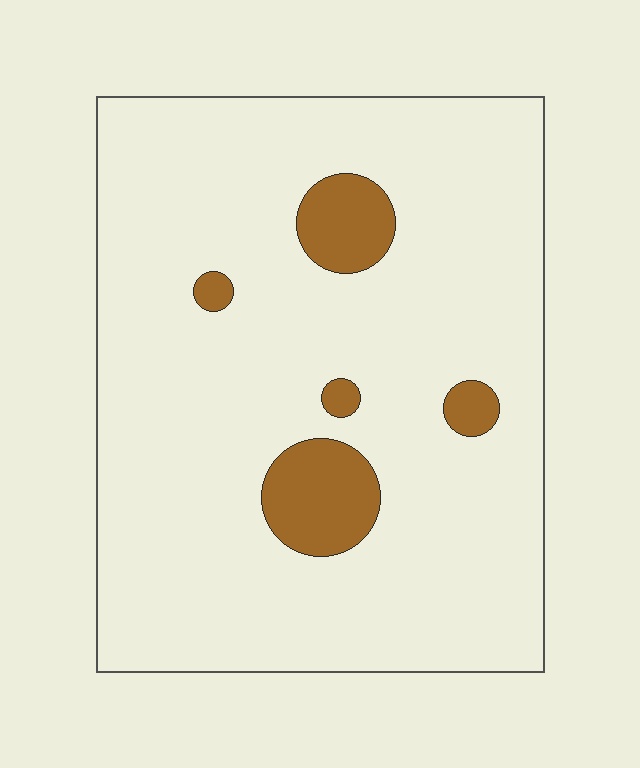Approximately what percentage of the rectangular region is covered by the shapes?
Approximately 10%.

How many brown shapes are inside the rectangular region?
5.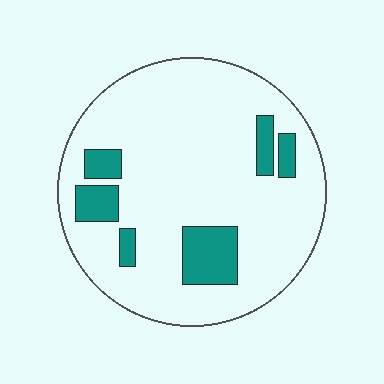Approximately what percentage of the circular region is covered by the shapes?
Approximately 15%.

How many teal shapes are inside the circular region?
6.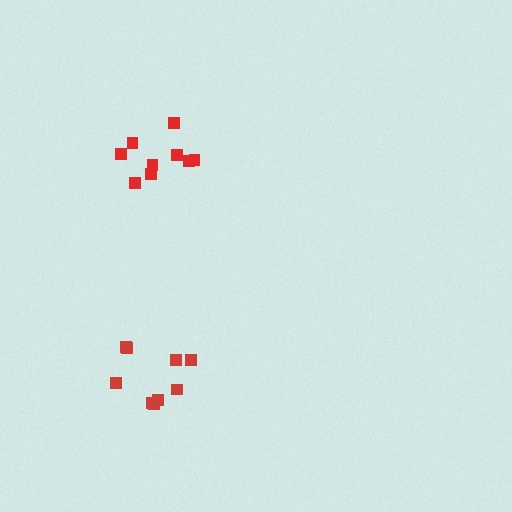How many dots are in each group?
Group 1: 9 dots, Group 2: 9 dots (18 total).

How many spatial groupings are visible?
There are 2 spatial groupings.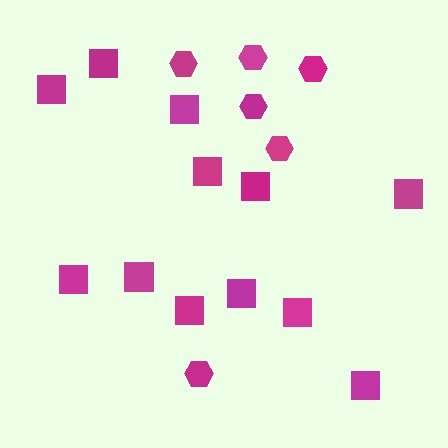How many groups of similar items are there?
There are 2 groups: one group of hexagons (6) and one group of squares (12).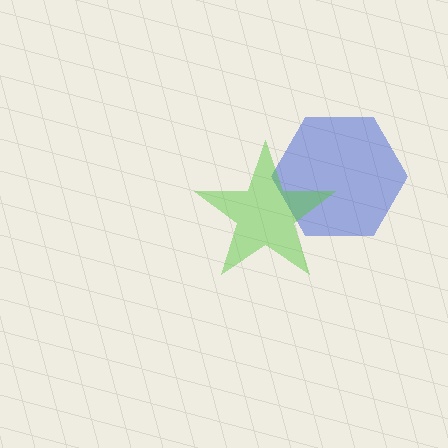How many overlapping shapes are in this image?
There are 2 overlapping shapes in the image.